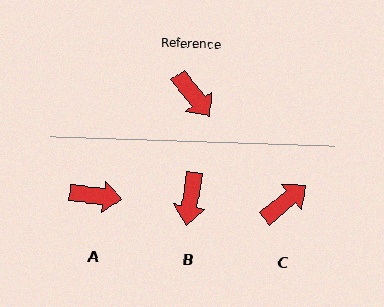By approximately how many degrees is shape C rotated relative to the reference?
Approximately 91 degrees counter-clockwise.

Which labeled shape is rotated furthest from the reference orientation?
C, about 91 degrees away.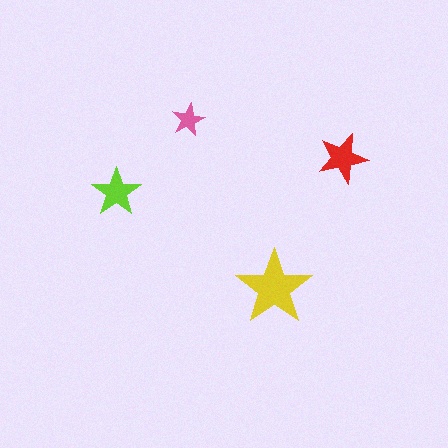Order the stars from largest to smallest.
the yellow one, the red one, the lime one, the pink one.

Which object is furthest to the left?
The lime star is leftmost.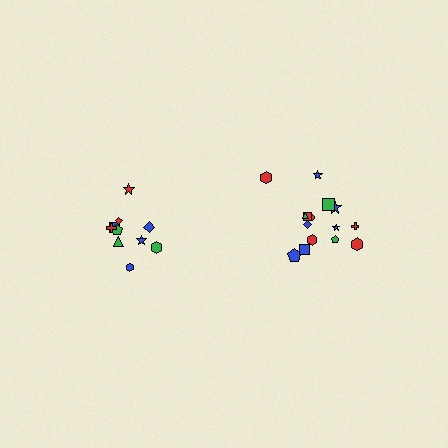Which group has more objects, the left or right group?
The right group.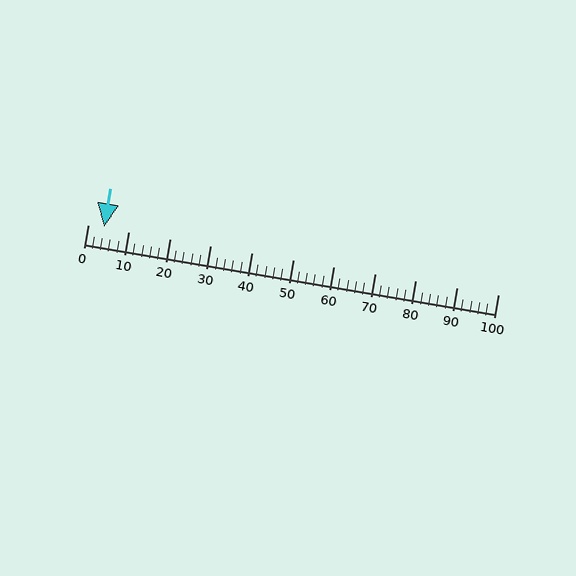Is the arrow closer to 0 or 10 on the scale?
The arrow is closer to 0.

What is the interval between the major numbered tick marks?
The major tick marks are spaced 10 units apart.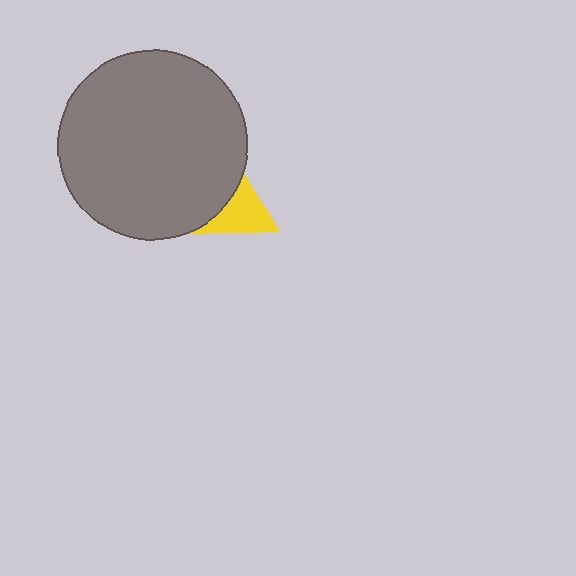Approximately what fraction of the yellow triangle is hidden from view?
Roughly 67% of the yellow triangle is hidden behind the gray circle.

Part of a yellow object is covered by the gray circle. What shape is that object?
It is a triangle.